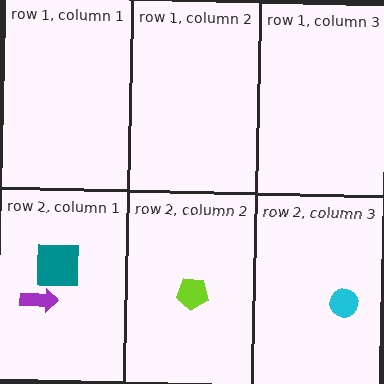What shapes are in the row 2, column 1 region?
The purple arrow, the teal square.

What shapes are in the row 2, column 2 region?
The lime pentagon.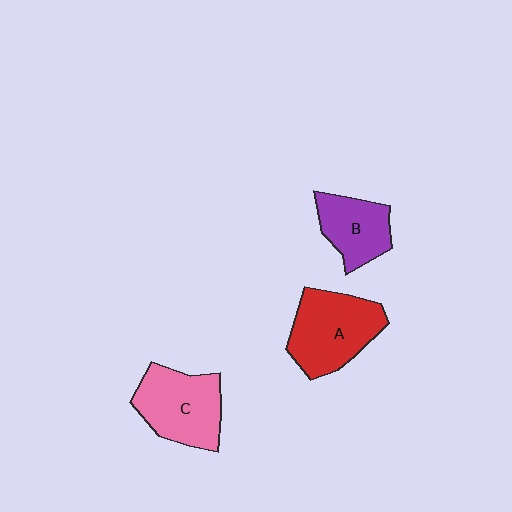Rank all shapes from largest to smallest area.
From largest to smallest: A (red), C (pink), B (purple).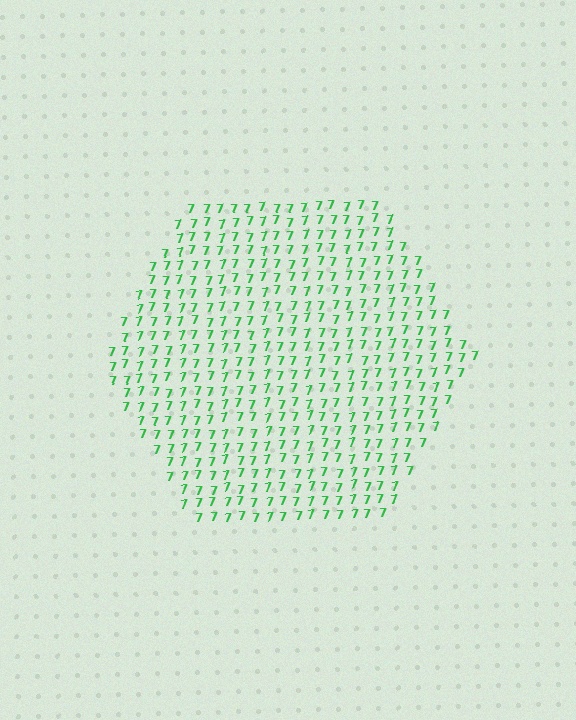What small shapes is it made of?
It is made of small digit 7's.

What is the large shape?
The large shape is a hexagon.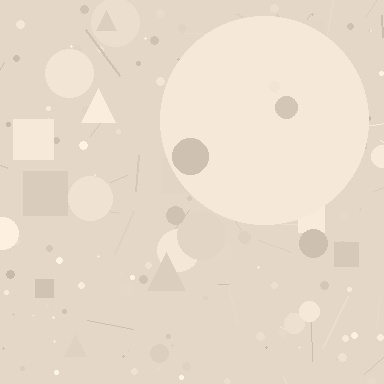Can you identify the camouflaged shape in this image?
The camouflaged shape is a circle.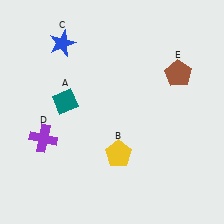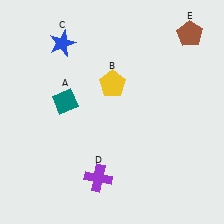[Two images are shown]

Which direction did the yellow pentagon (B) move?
The yellow pentagon (B) moved up.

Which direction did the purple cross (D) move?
The purple cross (D) moved right.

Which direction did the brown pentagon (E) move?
The brown pentagon (E) moved up.